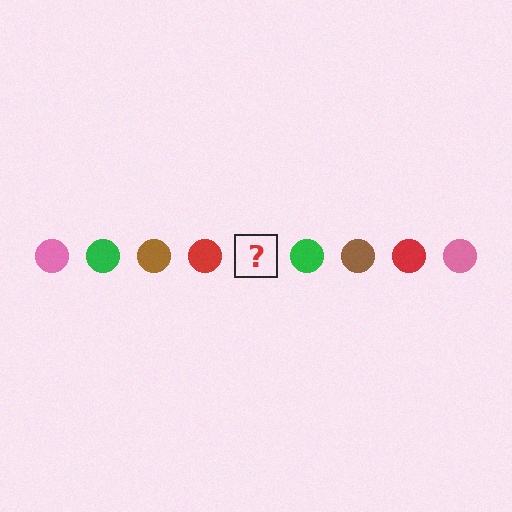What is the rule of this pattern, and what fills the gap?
The rule is that the pattern cycles through pink, green, brown, red circles. The gap should be filled with a pink circle.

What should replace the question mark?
The question mark should be replaced with a pink circle.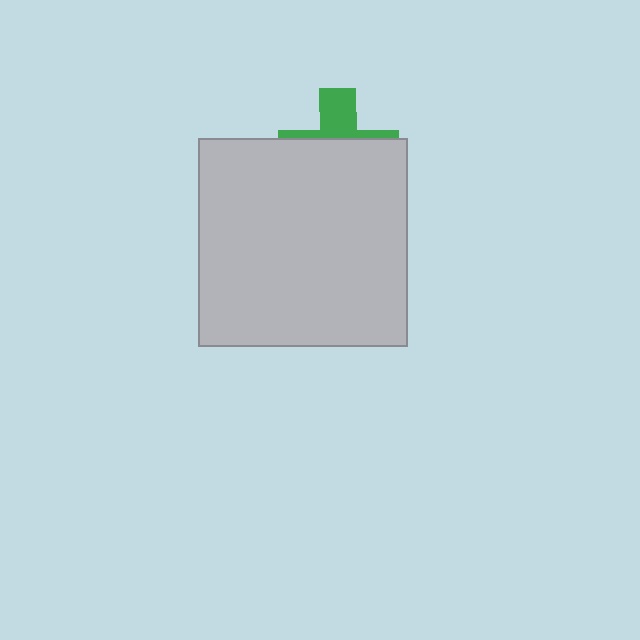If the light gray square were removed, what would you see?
You would see the complete green cross.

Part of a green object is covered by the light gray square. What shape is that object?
It is a cross.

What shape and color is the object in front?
The object in front is a light gray square.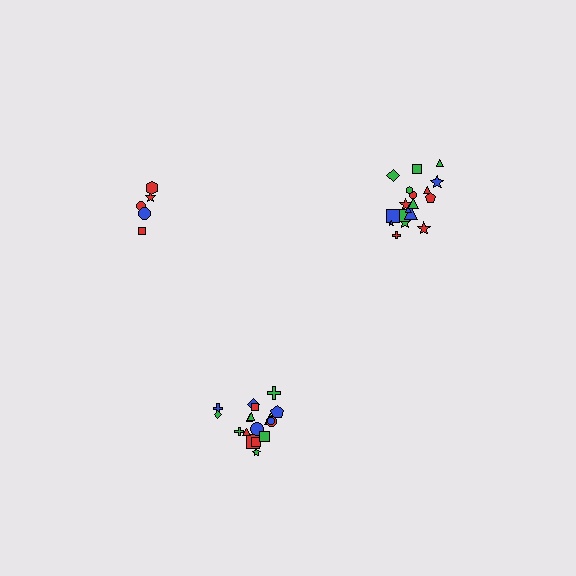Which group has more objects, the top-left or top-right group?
The top-right group.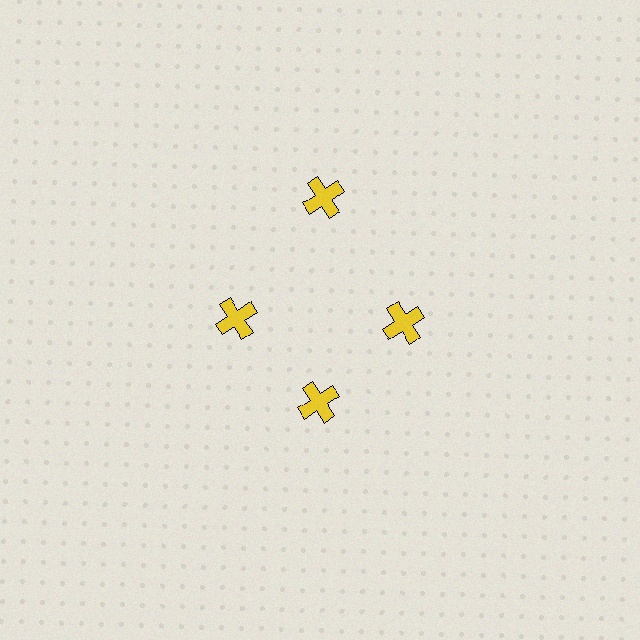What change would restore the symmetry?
The symmetry would be restored by moving it inward, back onto the ring so that all 4 crosses sit at equal angles and equal distance from the center.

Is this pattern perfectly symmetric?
No. The 4 yellow crosses are arranged in a ring, but one element near the 12 o'clock position is pushed outward from the center, breaking the 4-fold rotational symmetry.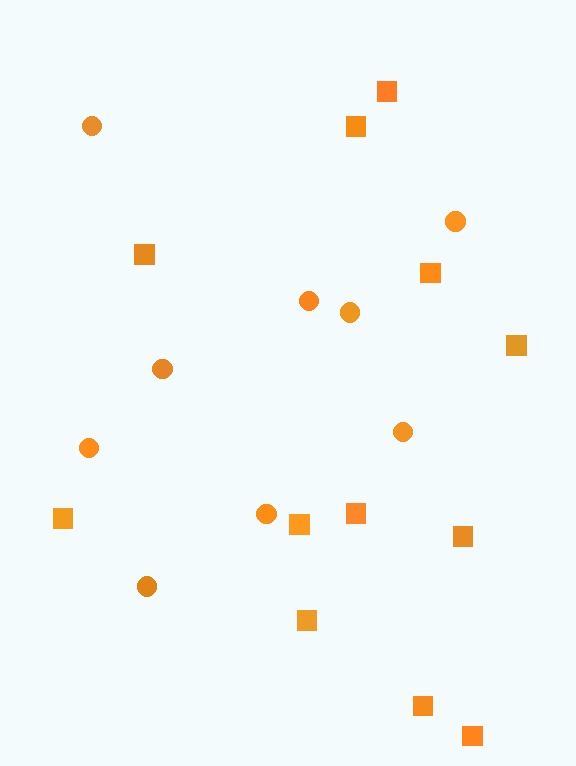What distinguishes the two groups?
There are 2 groups: one group of circles (9) and one group of squares (12).